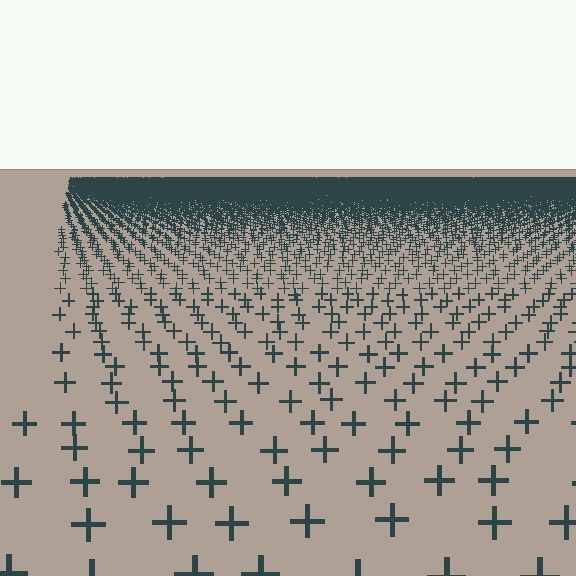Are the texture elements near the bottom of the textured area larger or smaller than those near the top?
Larger. Near the bottom, elements are closer to the viewer and appear at a bigger on-screen size.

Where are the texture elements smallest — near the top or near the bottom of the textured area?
Near the top.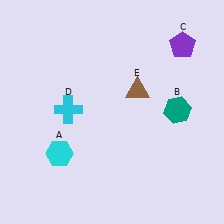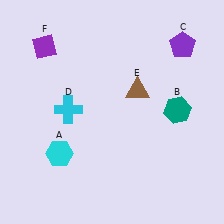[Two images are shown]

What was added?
A purple diamond (F) was added in Image 2.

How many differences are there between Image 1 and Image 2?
There is 1 difference between the two images.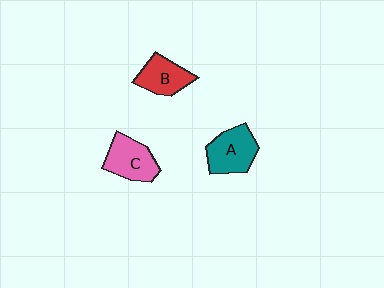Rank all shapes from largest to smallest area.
From largest to smallest: A (teal), C (pink), B (red).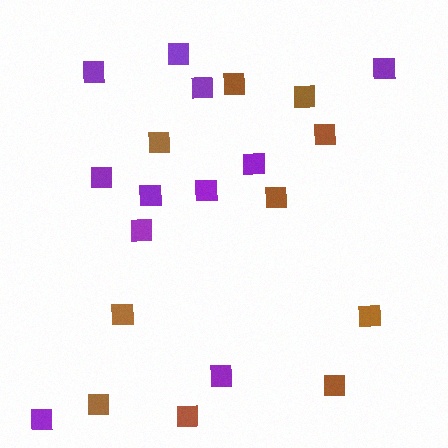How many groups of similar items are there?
There are 2 groups: one group of purple squares (11) and one group of brown squares (10).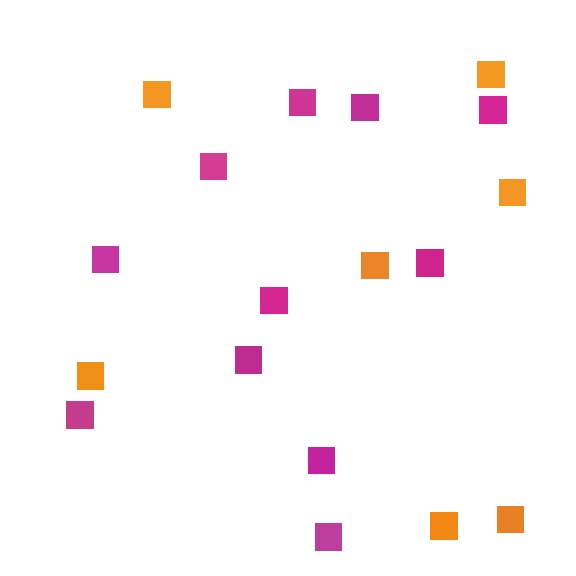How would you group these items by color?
There are 2 groups: one group of orange squares (7) and one group of magenta squares (11).